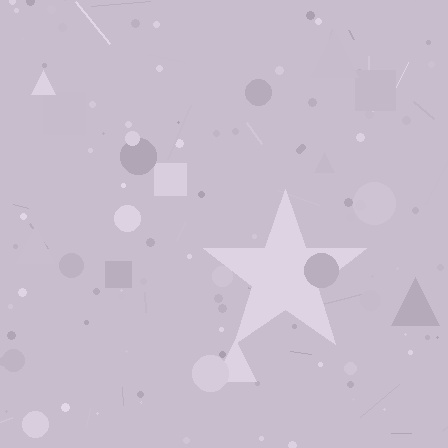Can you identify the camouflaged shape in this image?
The camouflaged shape is a star.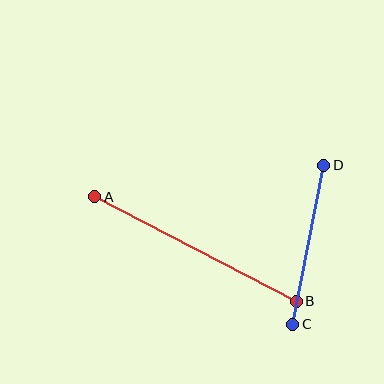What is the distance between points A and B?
The distance is approximately 227 pixels.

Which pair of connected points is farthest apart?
Points A and B are farthest apart.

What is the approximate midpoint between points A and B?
The midpoint is at approximately (196, 249) pixels.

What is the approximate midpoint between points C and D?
The midpoint is at approximately (308, 245) pixels.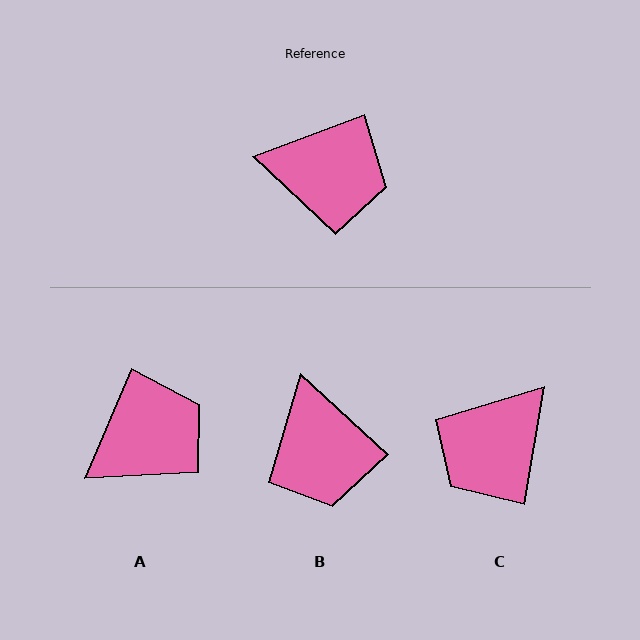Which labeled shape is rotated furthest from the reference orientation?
C, about 120 degrees away.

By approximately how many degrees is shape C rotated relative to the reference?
Approximately 120 degrees clockwise.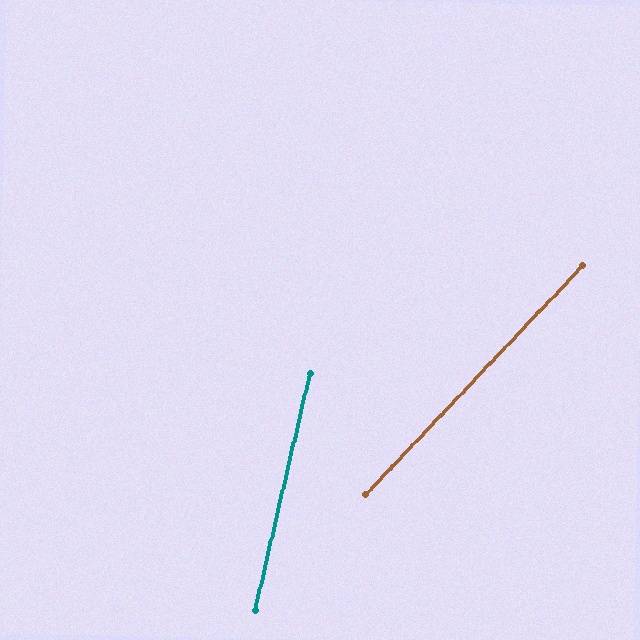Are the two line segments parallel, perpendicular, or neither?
Neither parallel nor perpendicular — they differ by about 31°.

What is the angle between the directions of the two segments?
Approximately 31 degrees.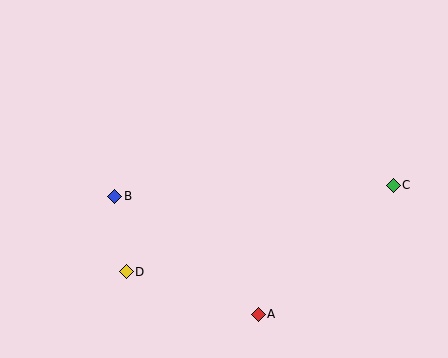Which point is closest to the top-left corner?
Point B is closest to the top-left corner.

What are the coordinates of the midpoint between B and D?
The midpoint between B and D is at (121, 234).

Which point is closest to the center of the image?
Point B at (115, 196) is closest to the center.